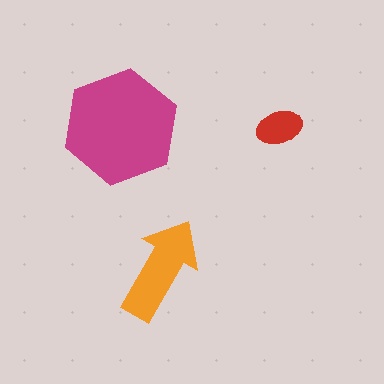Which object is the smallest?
The red ellipse.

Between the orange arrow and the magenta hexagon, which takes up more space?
The magenta hexagon.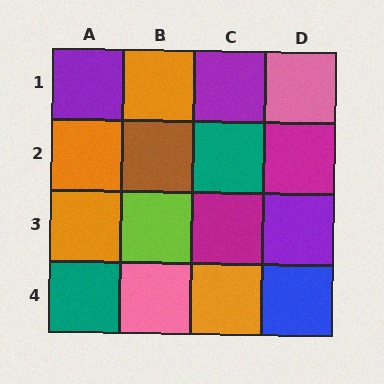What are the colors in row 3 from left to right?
Orange, lime, magenta, purple.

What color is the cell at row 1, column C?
Purple.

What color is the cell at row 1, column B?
Orange.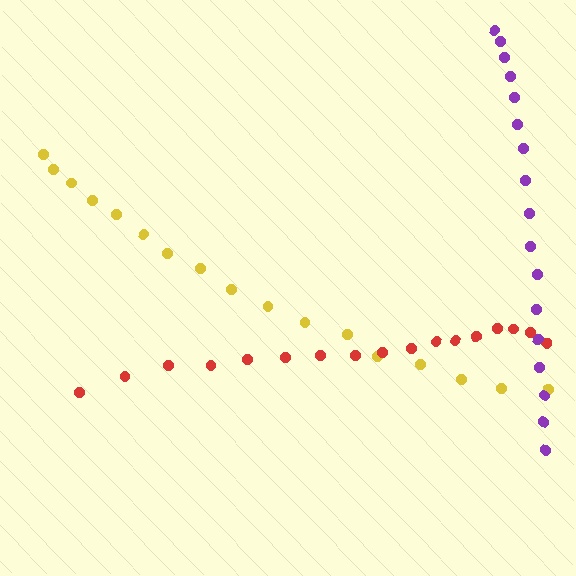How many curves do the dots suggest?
There are 3 distinct paths.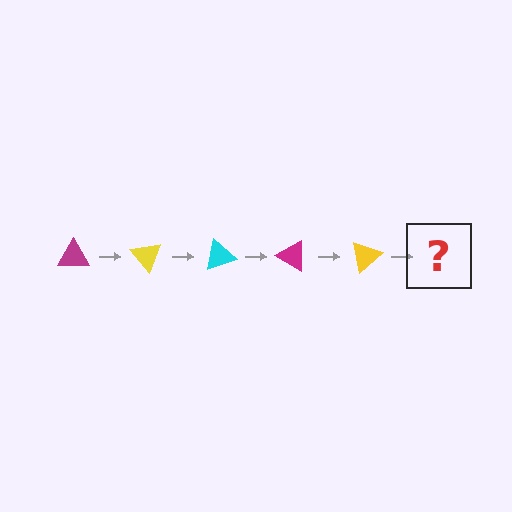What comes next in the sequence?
The next element should be a cyan triangle, rotated 250 degrees from the start.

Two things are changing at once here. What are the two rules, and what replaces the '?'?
The two rules are that it rotates 50 degrees each step and the color cycles through magenta, yellow, and cyan. The '?' should be a cyan triangle, rotated 250 degrees from the start.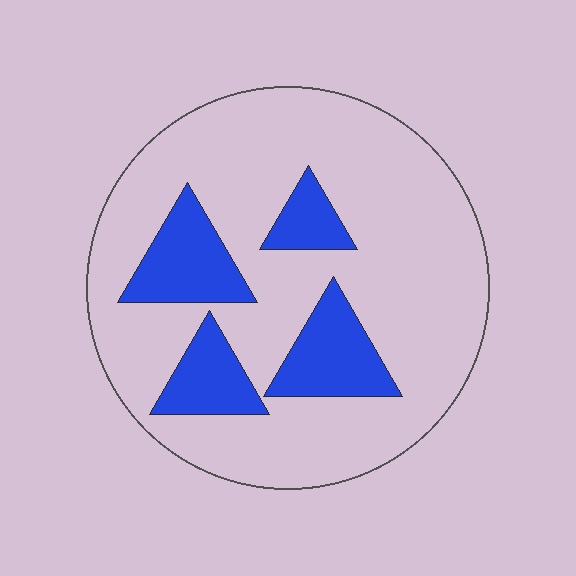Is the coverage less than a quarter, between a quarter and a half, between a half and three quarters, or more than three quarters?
Less than a quarter.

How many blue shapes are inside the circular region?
4.